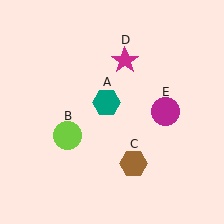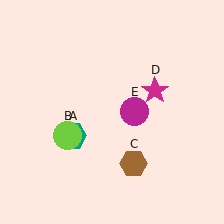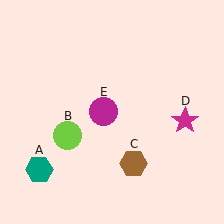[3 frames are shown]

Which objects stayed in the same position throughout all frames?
Lime circle (object B) and brown hexagon (object C) remained stationary.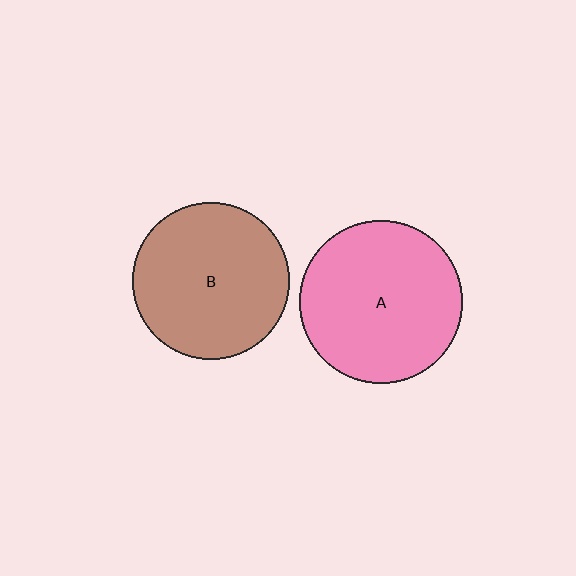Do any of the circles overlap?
No, none of the circles overlap.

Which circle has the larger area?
Circle A (pink).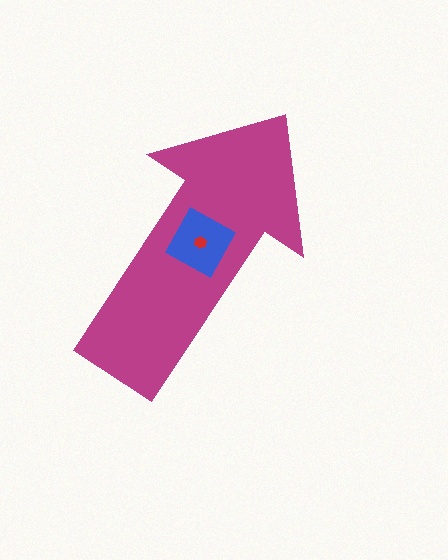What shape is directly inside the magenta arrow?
The blue square.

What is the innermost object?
The red hexagon.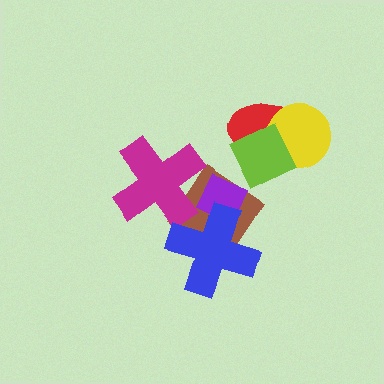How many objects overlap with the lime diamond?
2 objects overlap with the lime diamond.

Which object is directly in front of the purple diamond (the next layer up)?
The magenta cross is directly in front of the purple diamond.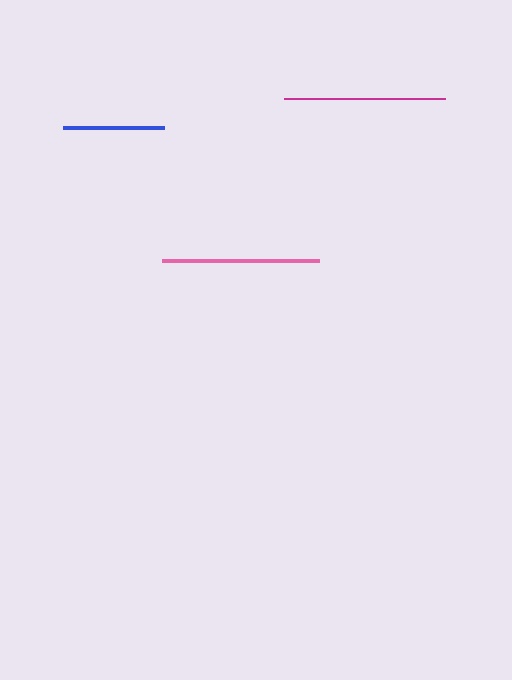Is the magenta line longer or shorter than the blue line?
The magenta line is longer than the blue line.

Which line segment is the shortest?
The blue line is the shortest at approximately 100 pixels.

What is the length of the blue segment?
The blue segment is approximately 100 pixels long.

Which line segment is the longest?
The magenta line is the longest at approximately 161 pixels.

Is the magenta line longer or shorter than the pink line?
The magenta line is longer than the pink line.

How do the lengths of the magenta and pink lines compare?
The magenta and pink lines are approximately the same length.